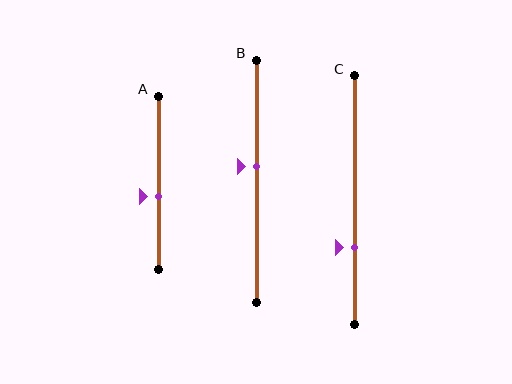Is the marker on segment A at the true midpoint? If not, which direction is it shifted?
No, the marker on segment A is shifted downward by about 8% of the segment length.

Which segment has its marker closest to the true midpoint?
Segment B has its marker closest to the true midpoint.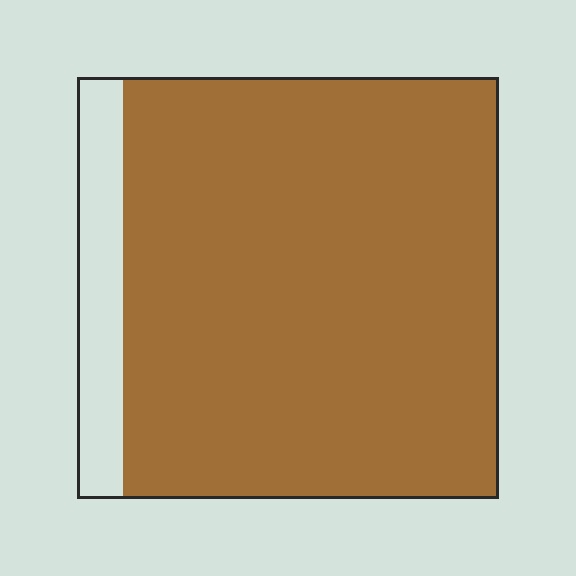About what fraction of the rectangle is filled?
About nine tenths (9/10).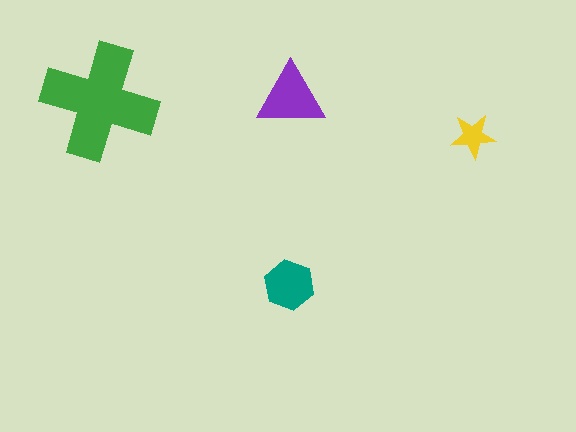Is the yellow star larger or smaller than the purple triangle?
Smaller.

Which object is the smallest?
The yellow star.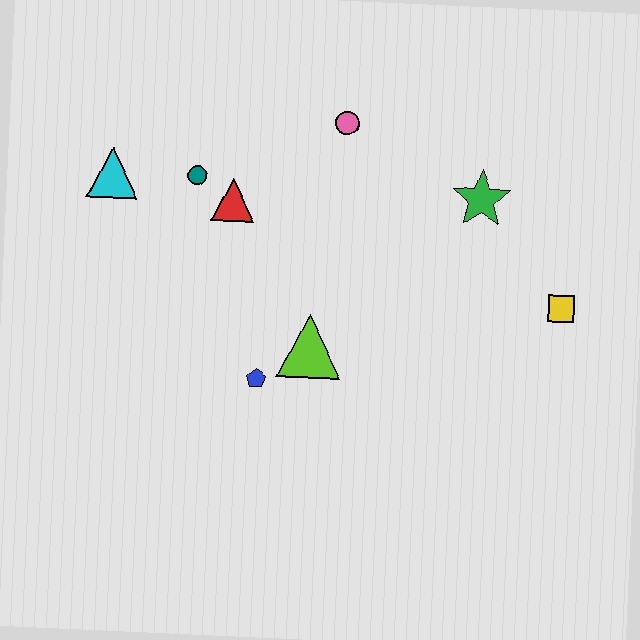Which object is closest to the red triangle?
The teal circle is closest to the red triangle.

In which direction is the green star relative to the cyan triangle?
The green star is to the right of the cyan triangle.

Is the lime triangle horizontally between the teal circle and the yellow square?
Yes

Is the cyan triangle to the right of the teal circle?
No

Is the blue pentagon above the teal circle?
No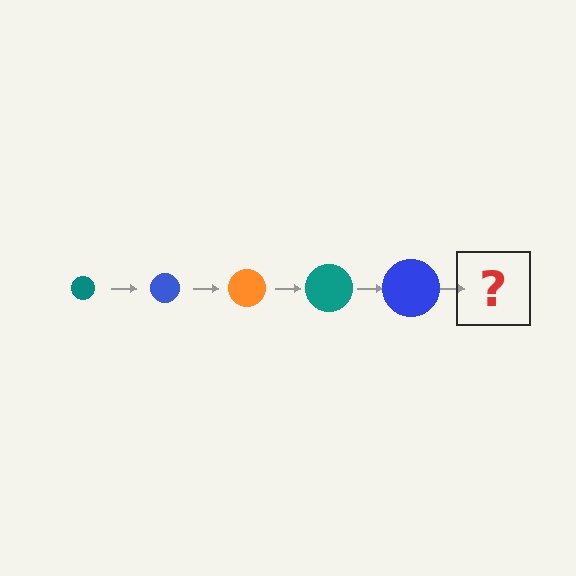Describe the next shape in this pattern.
It should be an orange circle, larger than the previous one.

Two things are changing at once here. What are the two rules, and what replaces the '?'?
The two rules are that the circle grows larger each step and the color cycles through teal, blue, and orange. The '?' should be an orange circle, larger than the previous one.